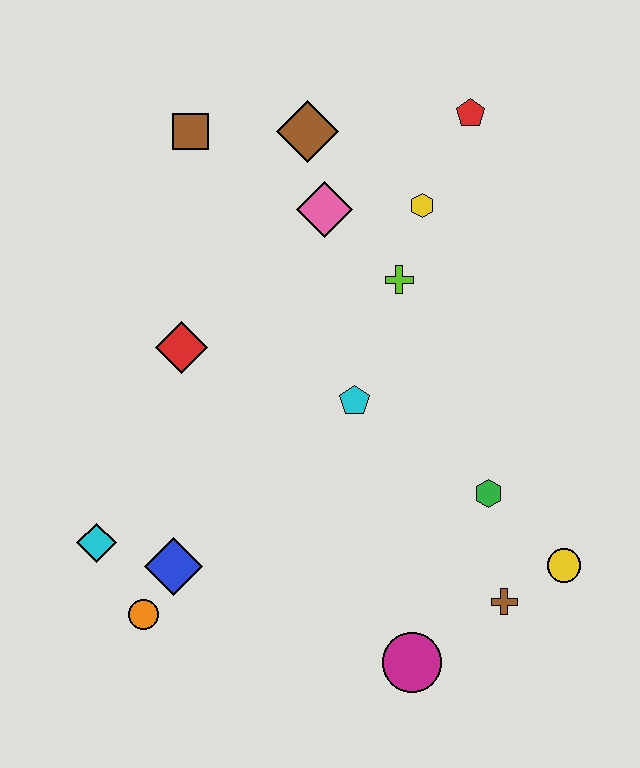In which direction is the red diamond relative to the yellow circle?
The red diamond is to the left of the yellow circle.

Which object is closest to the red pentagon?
The yellow hexagon is closest to the red pentagon.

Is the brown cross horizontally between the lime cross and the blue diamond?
No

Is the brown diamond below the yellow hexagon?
No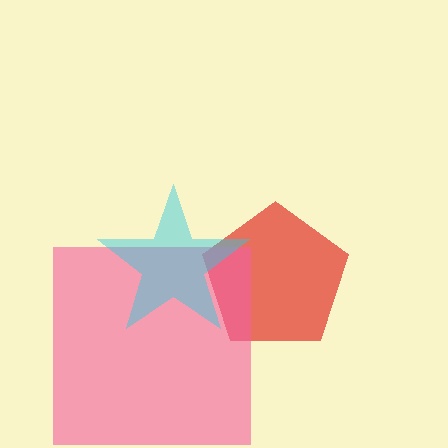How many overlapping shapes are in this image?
There are 3 overlapping shapes in the image.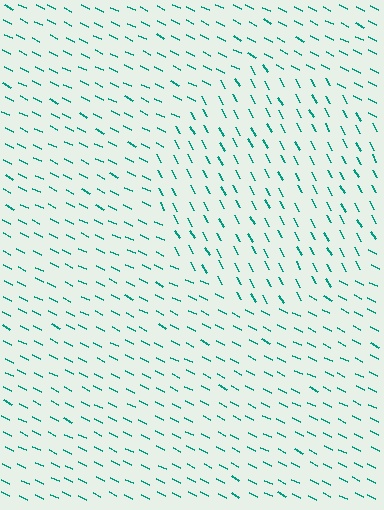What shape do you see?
I see a circle.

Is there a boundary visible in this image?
Yes, there is a texture boundary formed by a change in line orientation.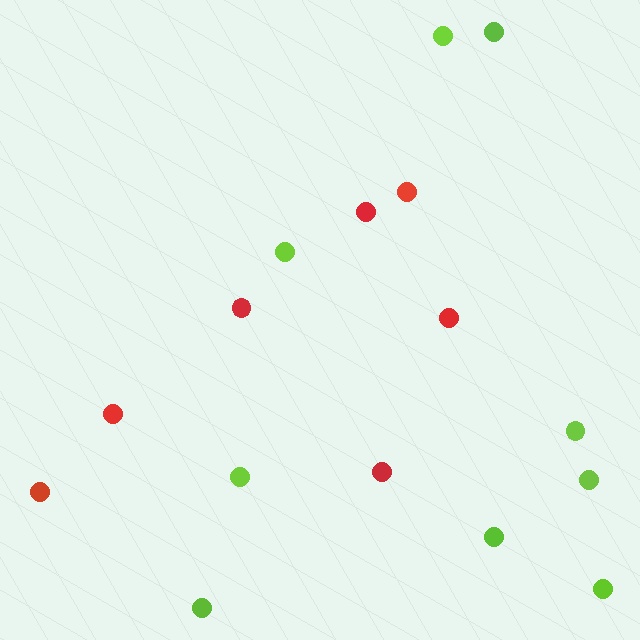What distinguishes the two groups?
There are 2 groups: one group of red circles (7) and one group of lime circles (9).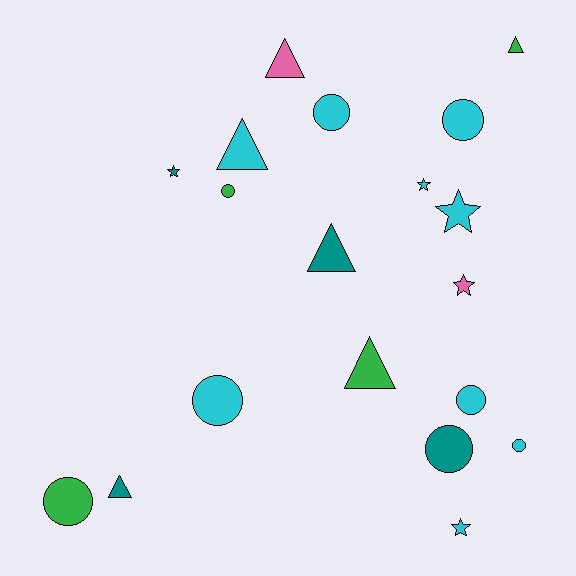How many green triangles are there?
There are 2 green triangles.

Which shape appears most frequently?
Circle, with 8 objects.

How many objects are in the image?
There are 19 objects.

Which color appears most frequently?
Cyan, with 9 objects.